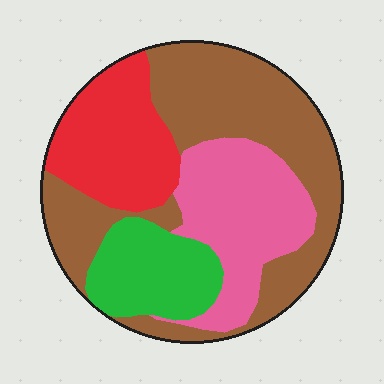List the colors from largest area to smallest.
From largest to smallest: brown, pink, red, green.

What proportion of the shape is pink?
Pink covers around 25% of the shape.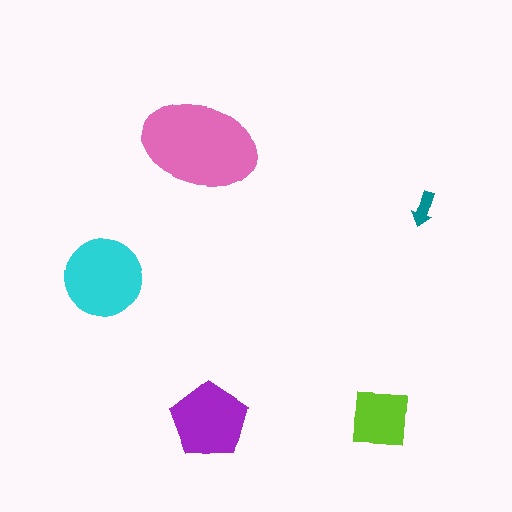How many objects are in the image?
There are 5 objects in the image.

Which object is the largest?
The pink ellipse.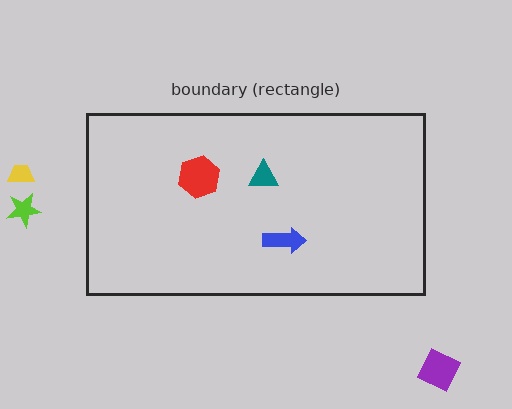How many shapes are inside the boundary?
3 inside, 3 outside.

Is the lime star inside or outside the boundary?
Outside.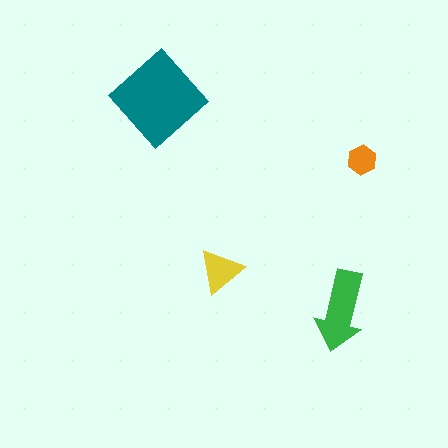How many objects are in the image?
There are 4 objects in the image.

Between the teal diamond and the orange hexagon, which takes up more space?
The teal diamond.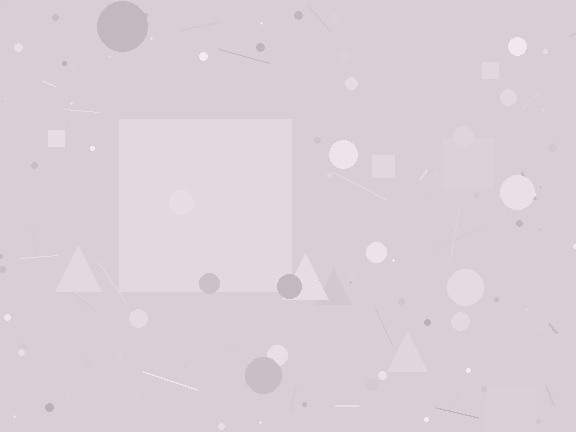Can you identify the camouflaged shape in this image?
The camouflaged shape is a square.